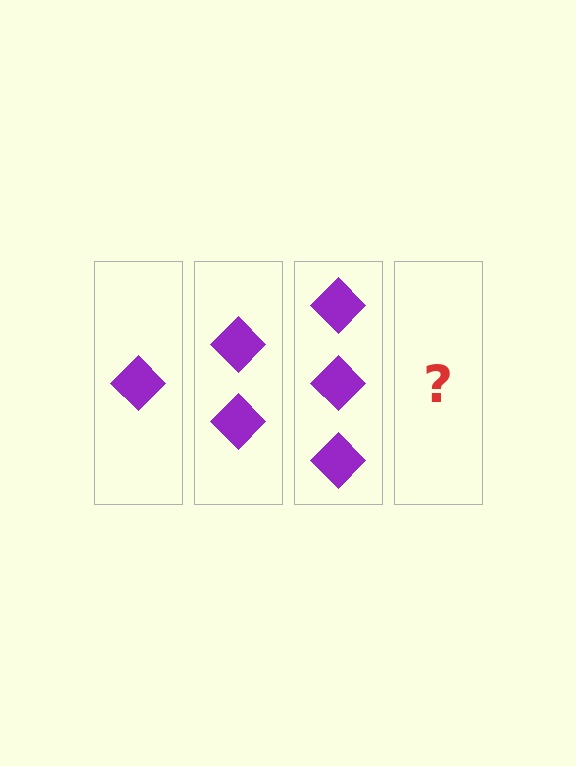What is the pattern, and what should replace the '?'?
The pattern is that each step adds one more diamond. The '?' should be 4 diamonds.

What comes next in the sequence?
The next element should be 4 diamonds.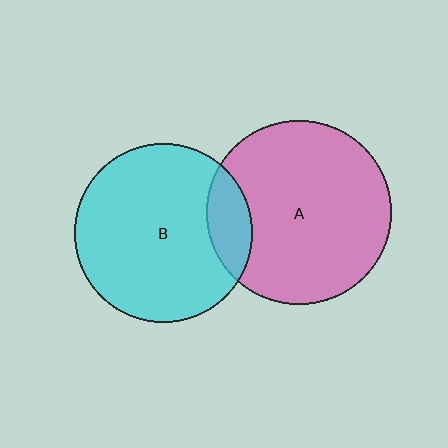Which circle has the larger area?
Circle A (pink).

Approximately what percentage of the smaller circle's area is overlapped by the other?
Approximately 15%.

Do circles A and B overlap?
Yes.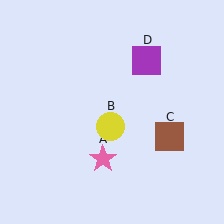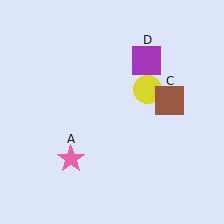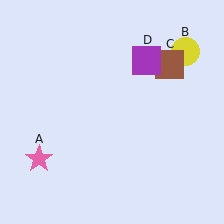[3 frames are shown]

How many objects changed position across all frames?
3 objects changed position: pink star (object A), yellow circle (object B), brown square (object C).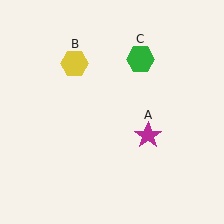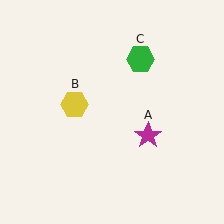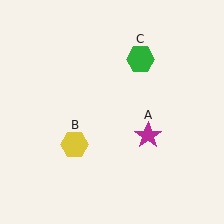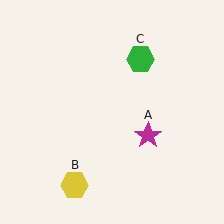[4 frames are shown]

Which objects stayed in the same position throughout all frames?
Magenta star (object A) and green hexagon (object C) remained stationary.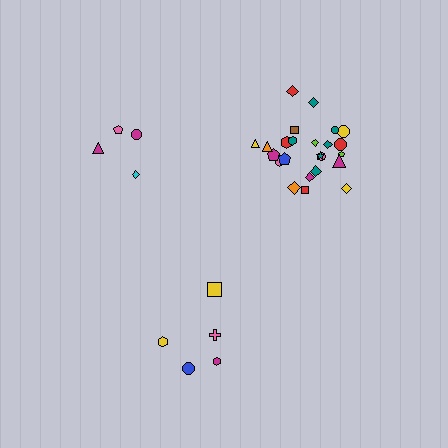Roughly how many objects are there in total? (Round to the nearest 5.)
Roughly 35 objects in total.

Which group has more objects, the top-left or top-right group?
The top-right group.